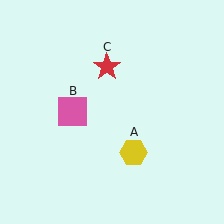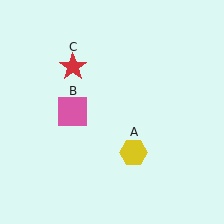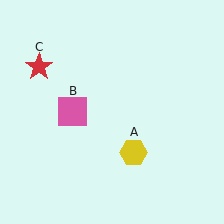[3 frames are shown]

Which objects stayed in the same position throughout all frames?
Yellow hexagon (object A) and pink square (object B) remained stationary.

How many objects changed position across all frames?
1 object changed position: red star (object C).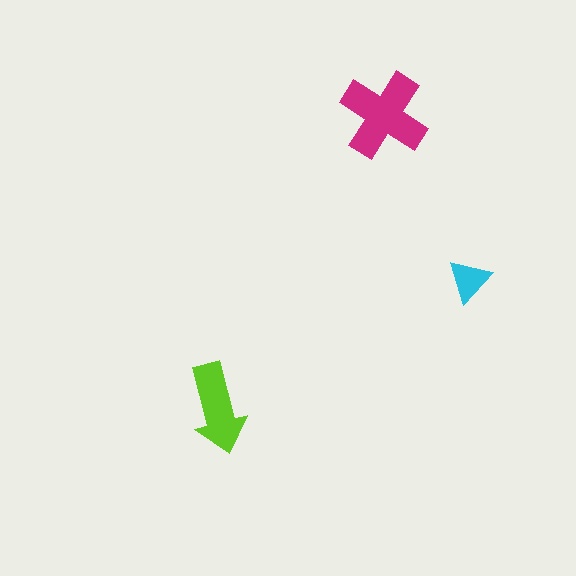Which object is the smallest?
The cyan triangle.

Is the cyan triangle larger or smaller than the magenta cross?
Smaller.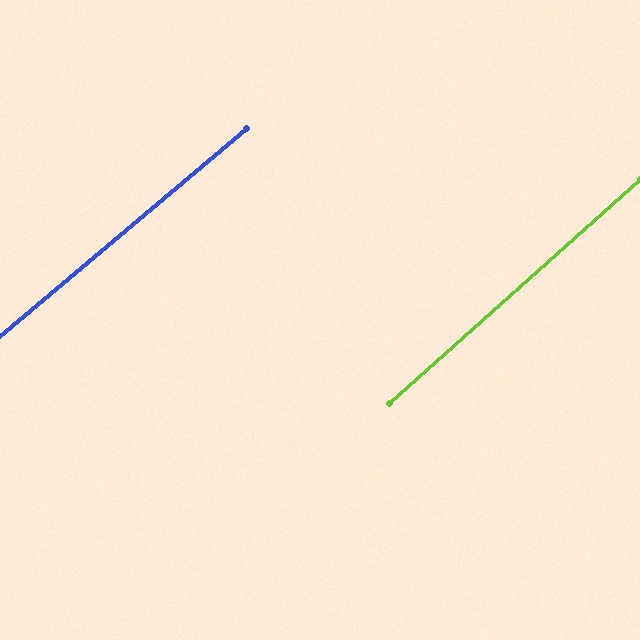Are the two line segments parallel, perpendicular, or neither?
Parallel — their directions differ by only 1.6°.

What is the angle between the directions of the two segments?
Approximately 2 degrees.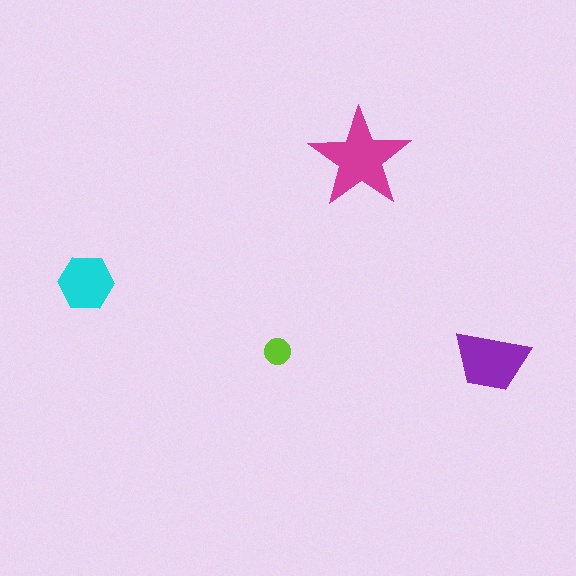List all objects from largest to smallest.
The magenta star, the purple trapezoid, the cyan hexagon, the lime circle.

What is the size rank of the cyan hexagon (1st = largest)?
3rd.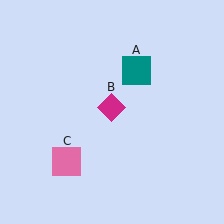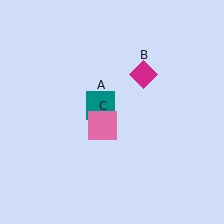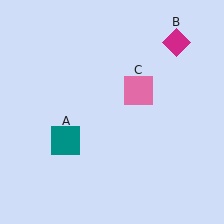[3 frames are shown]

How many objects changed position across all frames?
3 objects changed position: teal square (object A), magenta diamond (object B), pink square (object C).